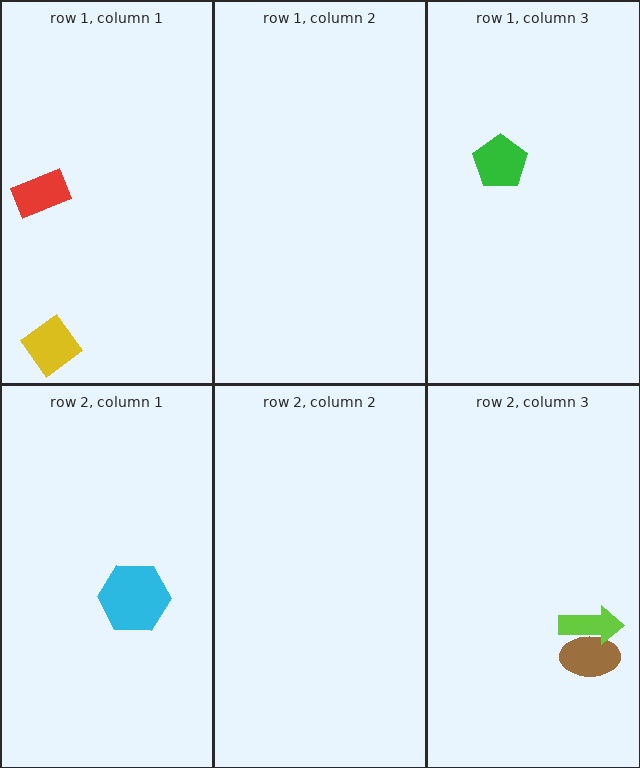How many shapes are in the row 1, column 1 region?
2.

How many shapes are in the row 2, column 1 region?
1.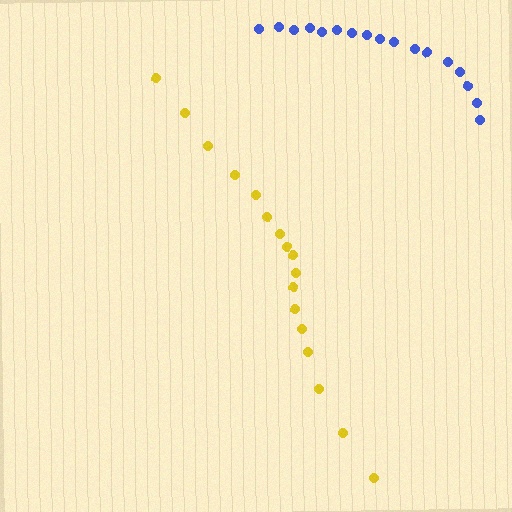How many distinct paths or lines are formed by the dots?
There are 2 distinct paths.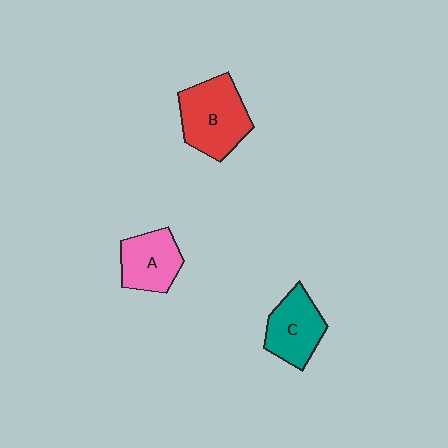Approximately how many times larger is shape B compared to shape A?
Approximately 1.4 times.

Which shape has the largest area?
Shape B (red).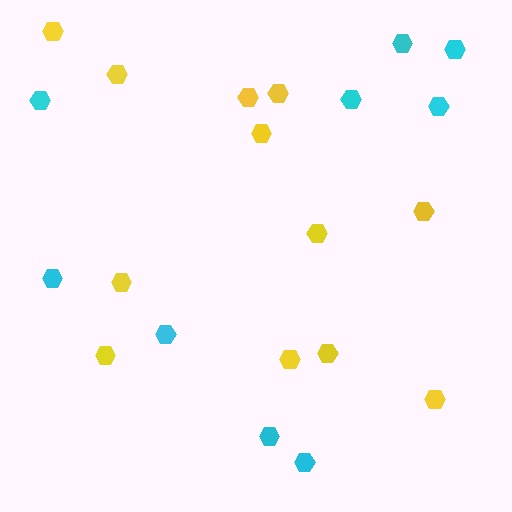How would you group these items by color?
There are 2 groups: one group of yellow hexagons (12) and one group of cyan hexagons (9).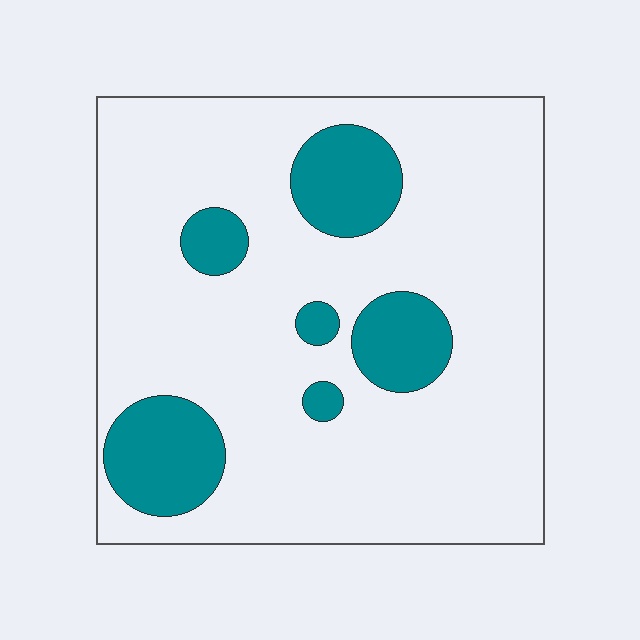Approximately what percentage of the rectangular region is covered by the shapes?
Approximately 20%.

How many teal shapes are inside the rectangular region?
6.